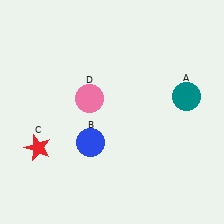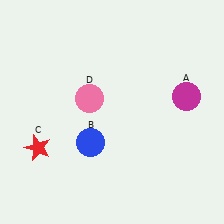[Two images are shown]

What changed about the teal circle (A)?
In Image 1, A is teal. In Image 2, it changed to magenta.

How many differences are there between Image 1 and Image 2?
There is 1 difference between the two images.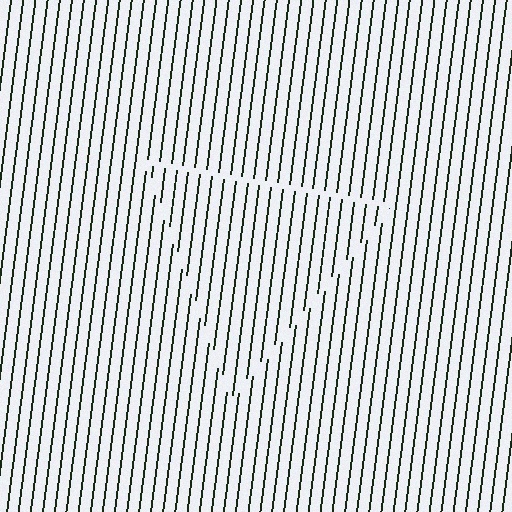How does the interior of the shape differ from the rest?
The interior of the shape contains the same grating, shifted by half a period — the contour is defined by the phase discontinuity where line-ends from the inner and outer gratings abut.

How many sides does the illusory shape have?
3 sides — the line-ends trace a triangle.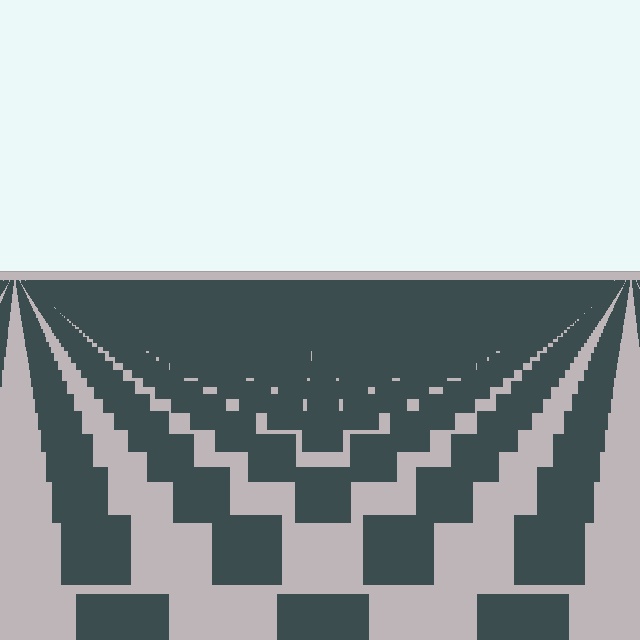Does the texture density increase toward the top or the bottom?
Density increases toward the top.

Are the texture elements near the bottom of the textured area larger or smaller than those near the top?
Larger. Near the bottom, elements are closer to the viewer and appear at a bigger on-screen size.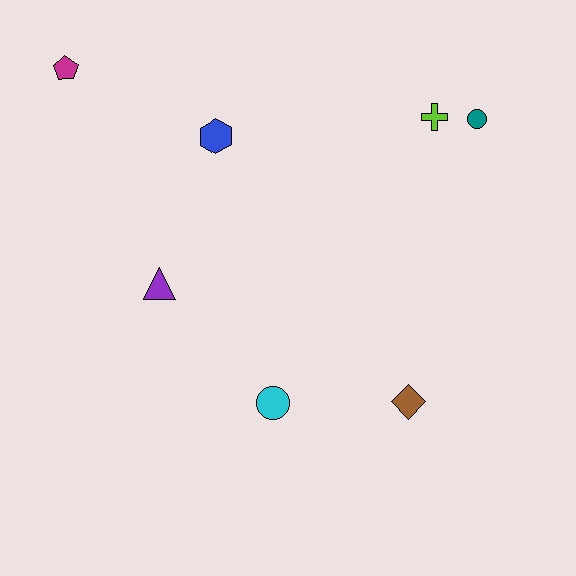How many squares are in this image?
There are no squares.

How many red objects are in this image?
There are no red objects.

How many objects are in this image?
There are 7 objects.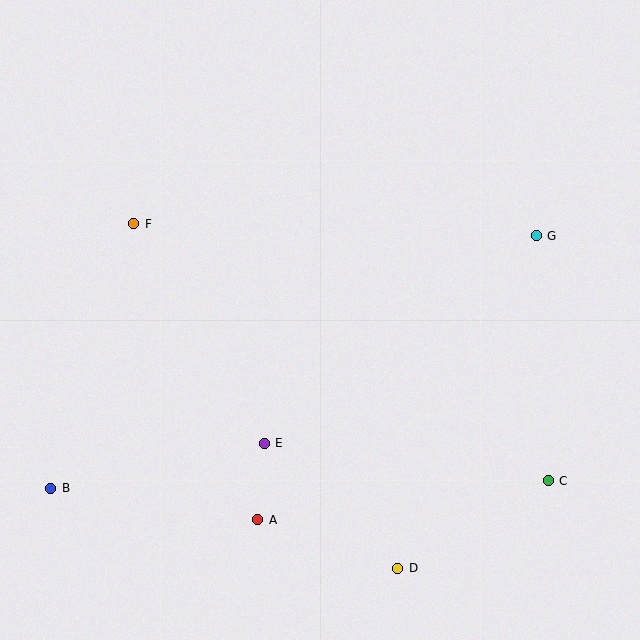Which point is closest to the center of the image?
Point E at (264, 443) is closest to the center.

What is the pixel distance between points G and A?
The distance between G and A is 398 pixels.